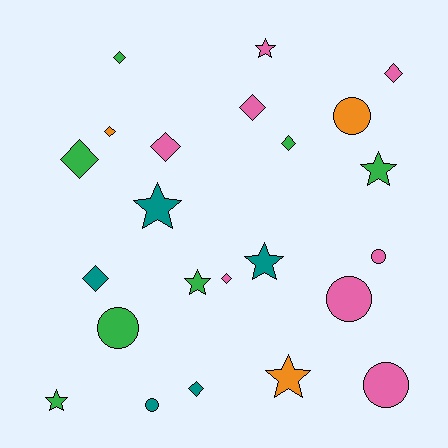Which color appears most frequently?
Pink, with 8 objects.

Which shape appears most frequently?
Diamond, with 10 objects.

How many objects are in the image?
There are 23 objects.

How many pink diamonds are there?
There are 4 pink diamonds.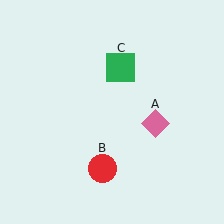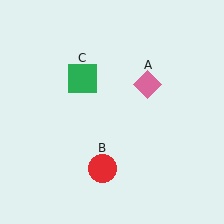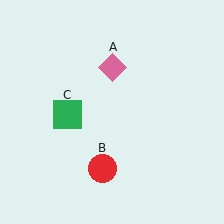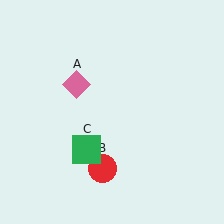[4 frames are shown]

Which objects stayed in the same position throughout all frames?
Red circle (object B) remained stationary.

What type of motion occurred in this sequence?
The pink diamond (object A), green square (object C) rotated counterclockwise around the center of the scene.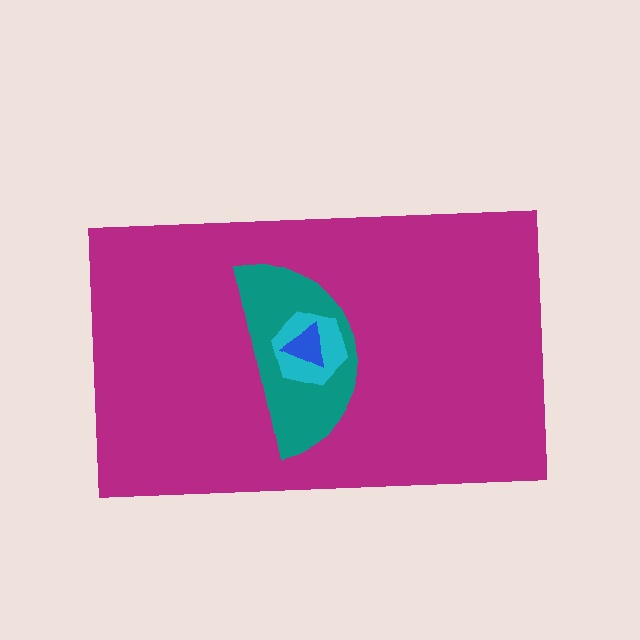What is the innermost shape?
The blue triangle.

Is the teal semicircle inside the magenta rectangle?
Yes.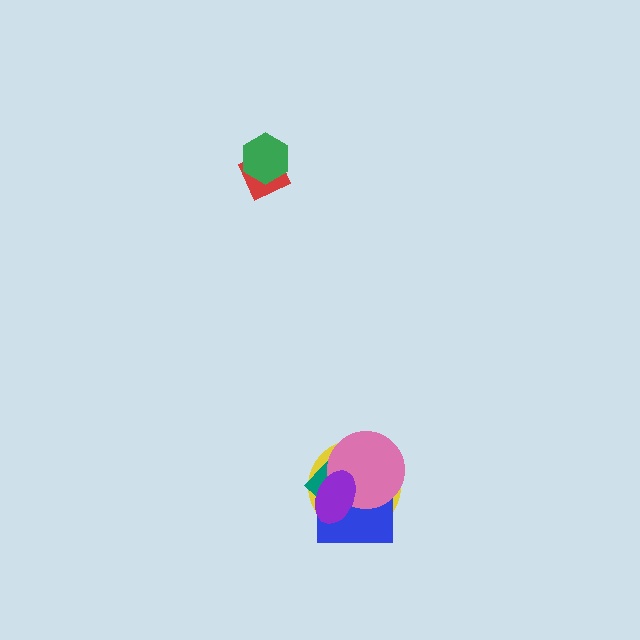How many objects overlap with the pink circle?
4 objects overlap with the pink circle.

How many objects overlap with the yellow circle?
4 objects overlap with the yellow circle.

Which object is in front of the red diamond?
The green hexagon is in front of the red diamond.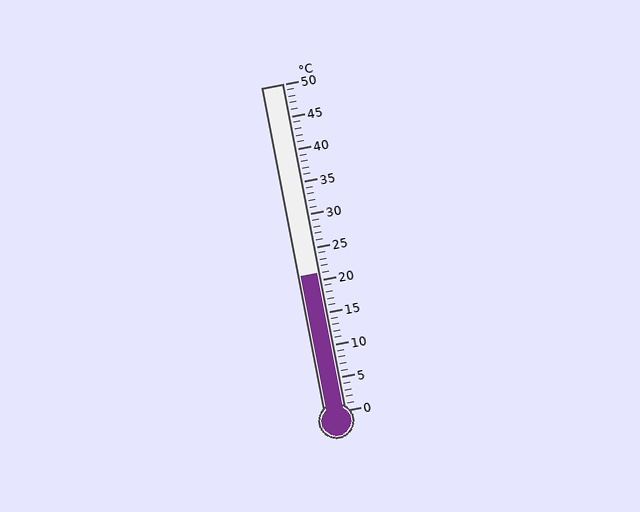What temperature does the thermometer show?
The thermometer shows approximately 21°C.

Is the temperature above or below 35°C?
The temperature is below 35°C.